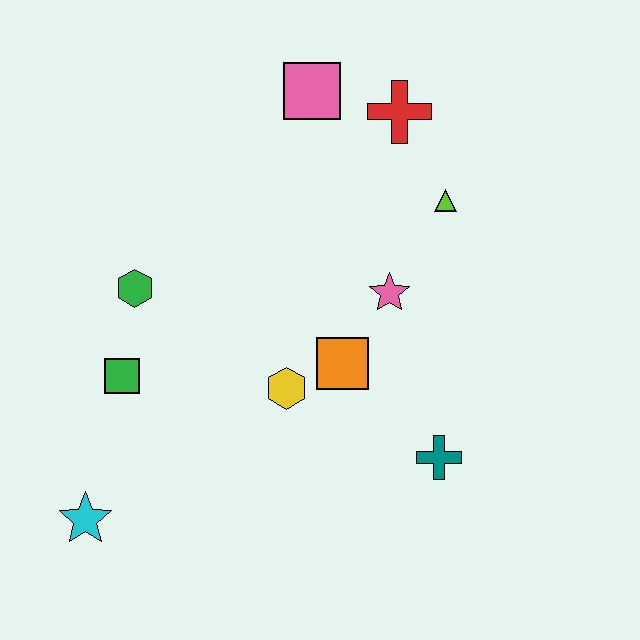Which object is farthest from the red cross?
The cyan star is farthest from the red cross.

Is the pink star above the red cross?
No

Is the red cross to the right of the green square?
Yes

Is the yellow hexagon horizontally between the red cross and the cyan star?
Yes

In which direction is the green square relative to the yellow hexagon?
The green square is to the left of the yellow hexagon.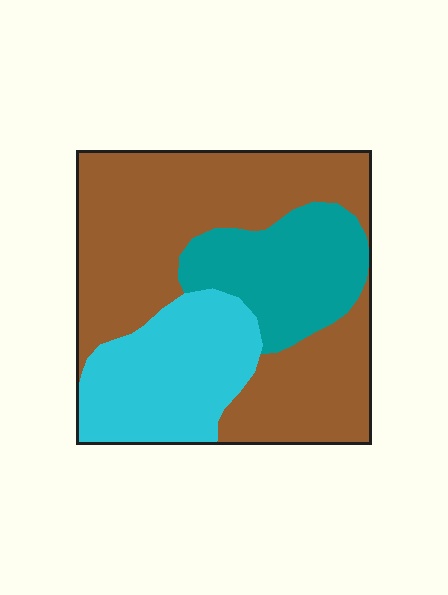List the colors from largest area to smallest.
From largest to smallest: brown, cyan, teal.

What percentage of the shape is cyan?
Cyan covers around 25% of the shape.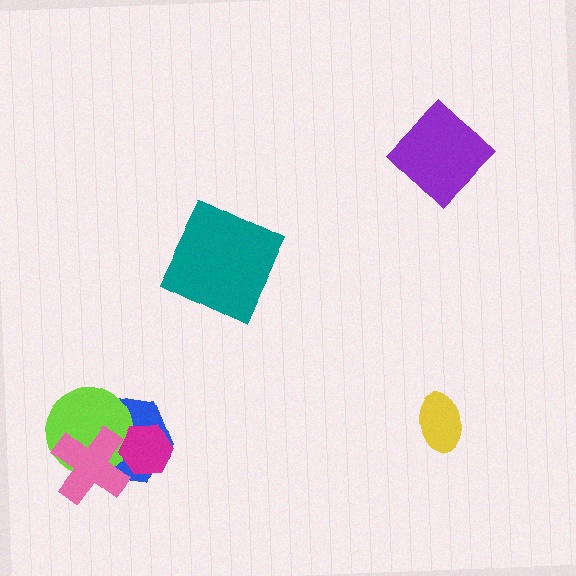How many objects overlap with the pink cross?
3 objects overlap with the pink cross.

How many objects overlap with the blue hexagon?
3 objects overlap with the blue hexagon.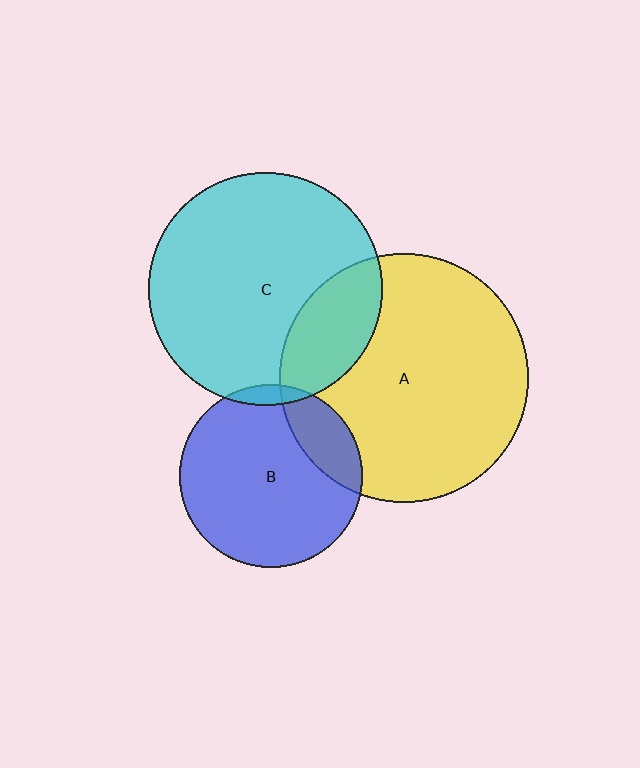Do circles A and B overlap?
Yes.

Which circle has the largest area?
Circle A (yellow).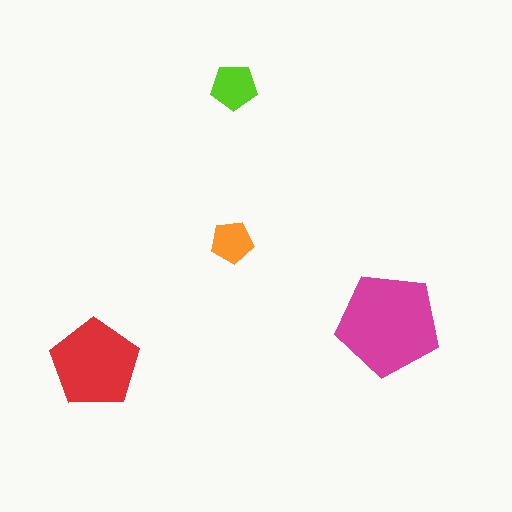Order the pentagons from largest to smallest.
the magenta one, the red one, the lime one, the orange one.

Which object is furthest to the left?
The red pentagon is leftmost.